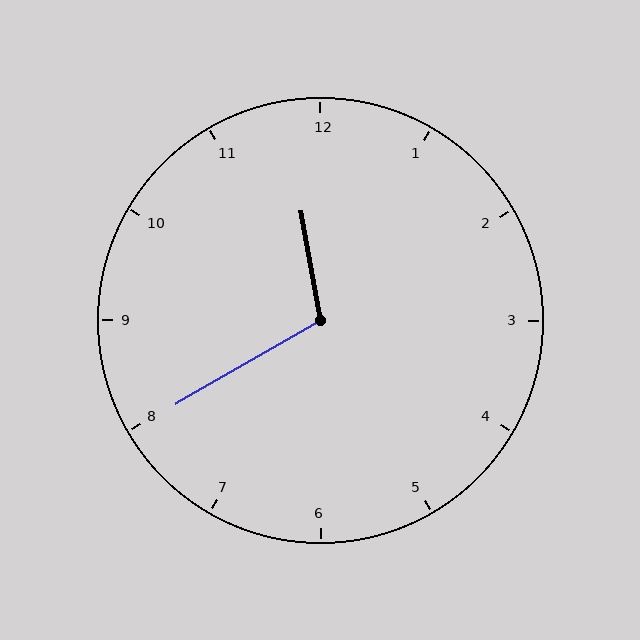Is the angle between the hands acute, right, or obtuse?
It is obtuse.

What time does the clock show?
11:40.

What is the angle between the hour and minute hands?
Approximately 110 degrees.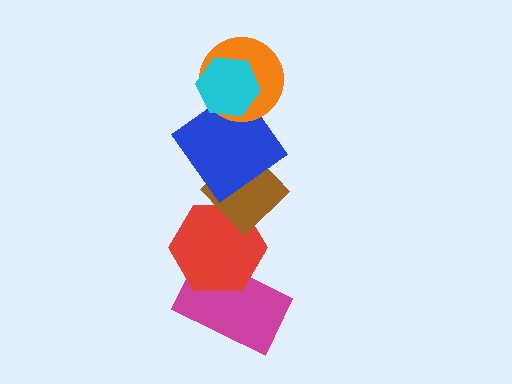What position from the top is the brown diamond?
The brown diamond is 4th from the top.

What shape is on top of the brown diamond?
The blue diamond is on top of the brown diamond.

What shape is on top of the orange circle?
The cyan hexagon is on top of the orange circle.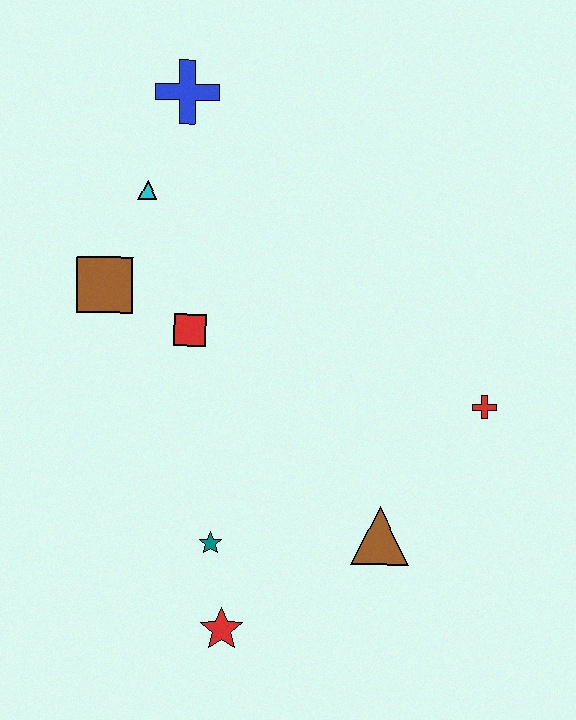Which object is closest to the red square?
The brown square is closest to the red square.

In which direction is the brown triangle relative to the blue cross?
The brown triangle is below the blue cross.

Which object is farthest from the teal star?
The blue cross is farthest from the teal star.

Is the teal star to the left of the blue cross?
No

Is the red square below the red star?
No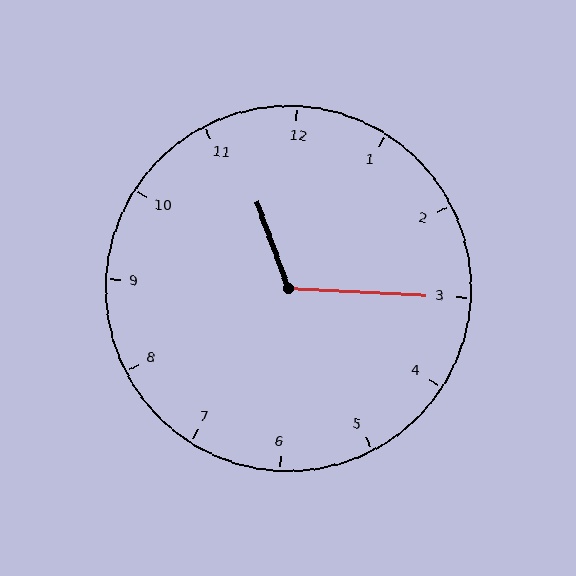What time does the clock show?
11:15.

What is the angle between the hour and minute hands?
Approximately 112 degrees.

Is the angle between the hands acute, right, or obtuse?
It is obtuse.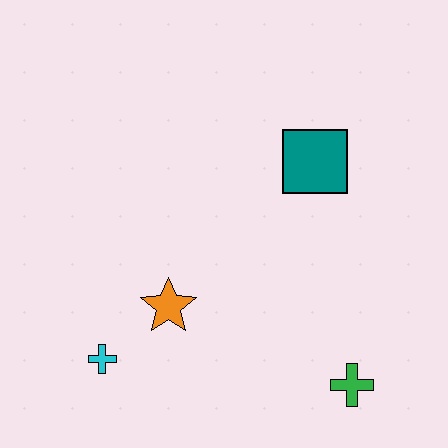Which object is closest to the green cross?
The orange star is closest to the green cross.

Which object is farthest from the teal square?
The cyan cross is farthest from the teal square.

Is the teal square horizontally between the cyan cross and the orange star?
No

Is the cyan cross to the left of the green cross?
Yes